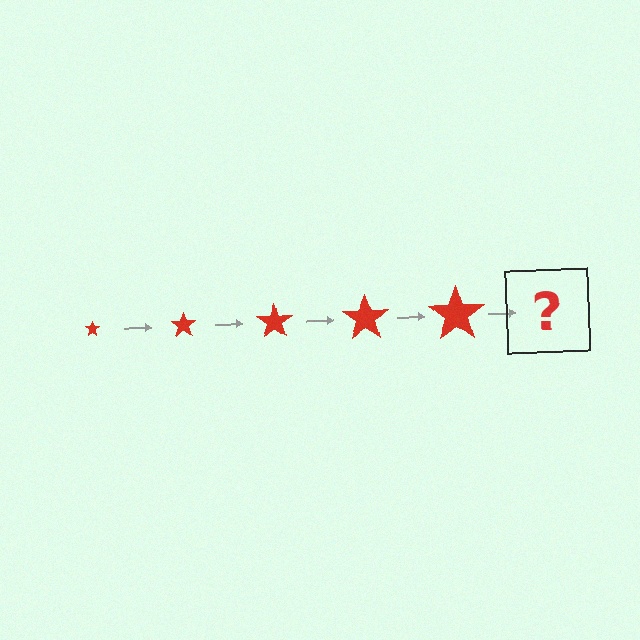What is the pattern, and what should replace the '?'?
The pattern is that the star gets progressively larger each step. The '?' should be a red star, larger than the previous one.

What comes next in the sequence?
The next element should be a red star, larger than the previous one.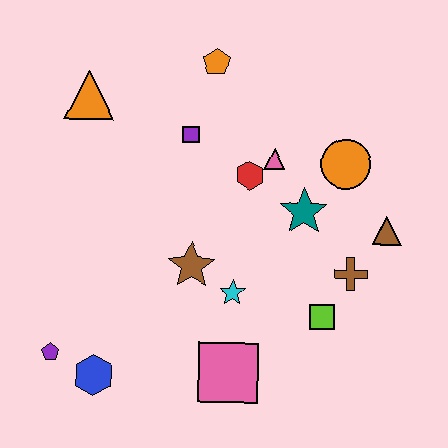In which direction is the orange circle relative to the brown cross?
The orange circle is above the brown cross.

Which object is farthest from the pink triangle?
The purple pentagon is farthest from the pink triangle.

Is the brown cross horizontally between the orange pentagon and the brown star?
No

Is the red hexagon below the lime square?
No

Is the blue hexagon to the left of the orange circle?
Yes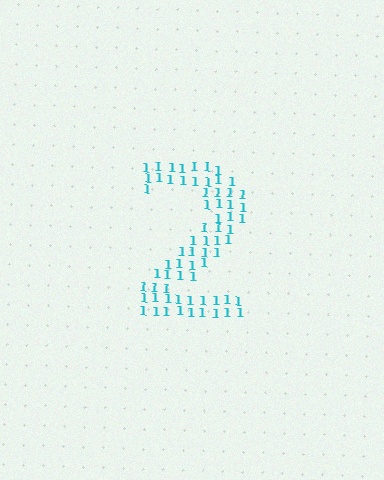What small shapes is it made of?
It is made of small digit 1's.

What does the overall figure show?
The overall figure shows the digit 2.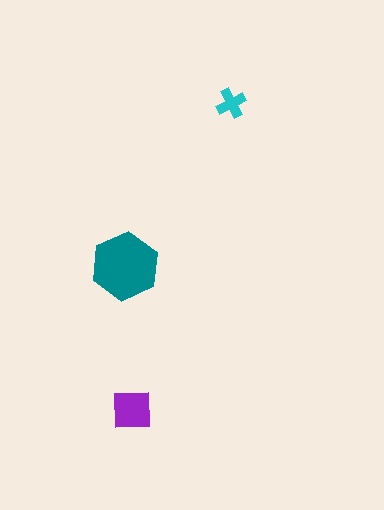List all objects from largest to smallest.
The teal hexagon, the purple square, the cyan cross.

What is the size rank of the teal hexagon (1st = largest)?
1st.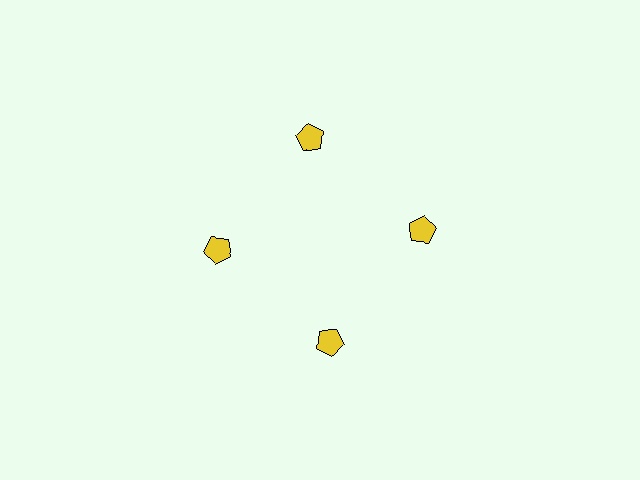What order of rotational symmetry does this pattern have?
This pattern has 4-fold rotational symmetry.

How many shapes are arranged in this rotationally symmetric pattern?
There are 4 shapes, arranged in 4 groups of 1.